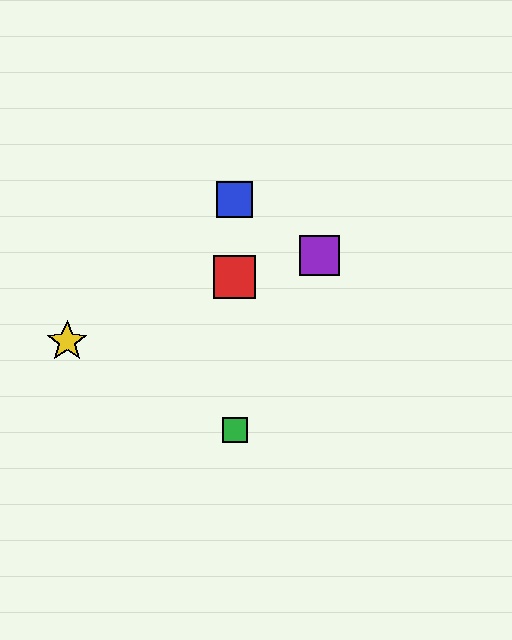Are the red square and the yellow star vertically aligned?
No, the red square is at x≈235 and the yellow star is at x≈67.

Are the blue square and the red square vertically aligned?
Yes, both are at x≈235.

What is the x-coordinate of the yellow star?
The yellow star is at x≈67.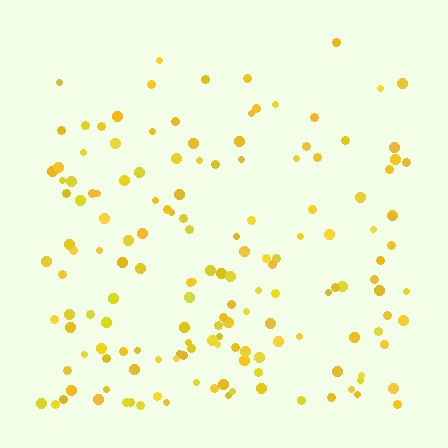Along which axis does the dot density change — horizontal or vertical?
Vertical.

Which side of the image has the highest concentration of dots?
The bottom.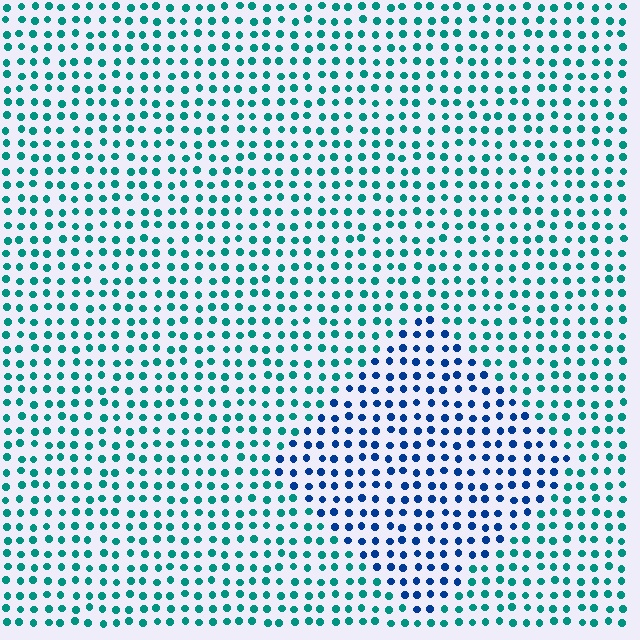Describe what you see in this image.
The image is filled with small teal elements in a uniform arrangement. A diamond-shaped region is visible where the elements are tinted to a slightly different hue, forming a subtle color boundary.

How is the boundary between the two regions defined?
The boundary is defined purely by a slight shift in hue (about 44 degrees). Spacing, size, and orientation are identical on both sides.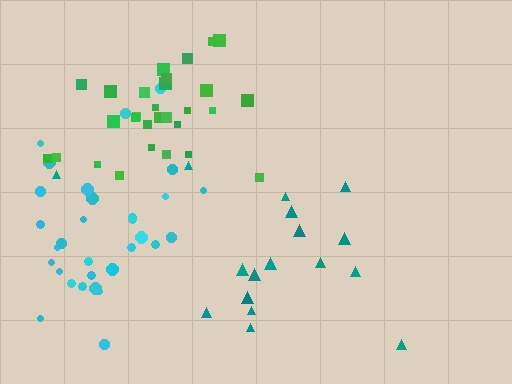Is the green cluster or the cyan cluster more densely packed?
Green.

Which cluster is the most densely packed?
Green.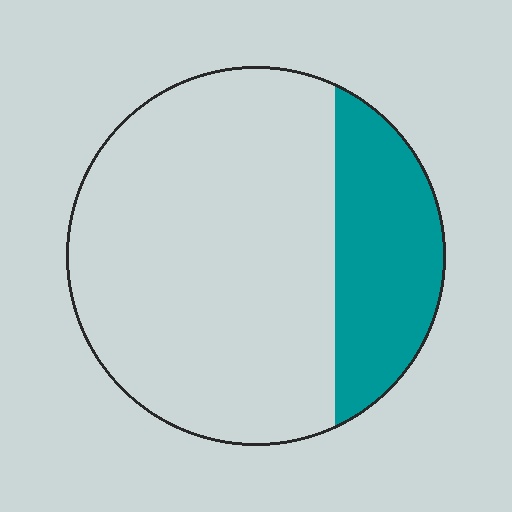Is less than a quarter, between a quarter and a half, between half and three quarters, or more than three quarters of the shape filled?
Less than a quarter.